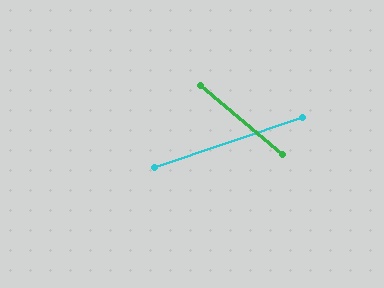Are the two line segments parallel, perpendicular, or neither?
Neither parallel nor perpendicular — they differ by about 59°.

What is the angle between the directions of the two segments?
Approximately 59 degrees.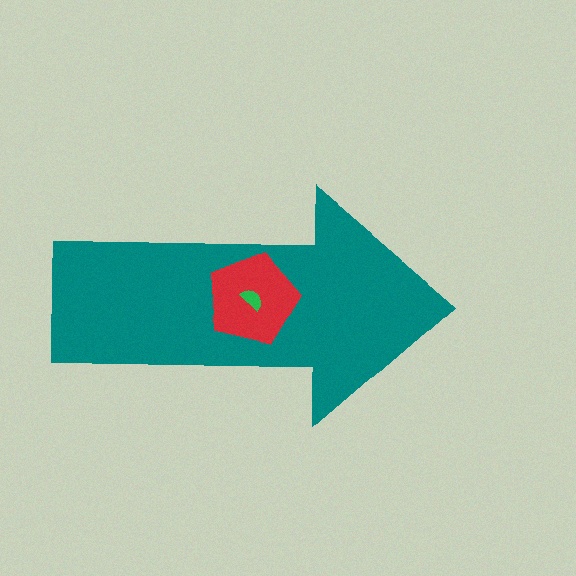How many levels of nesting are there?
3.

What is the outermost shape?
The teal arrow.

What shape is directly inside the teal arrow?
The red pentagon.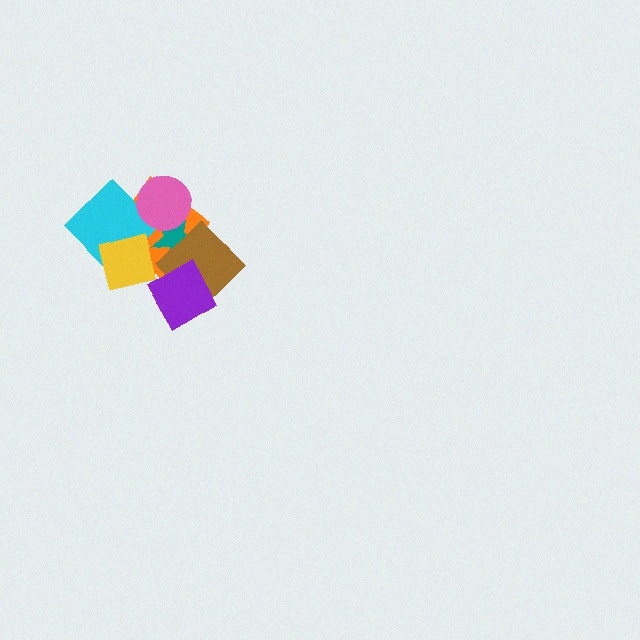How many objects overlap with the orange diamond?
5 objects overlap with the orange diamond.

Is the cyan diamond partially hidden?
Yes, it is partially covered by another shape.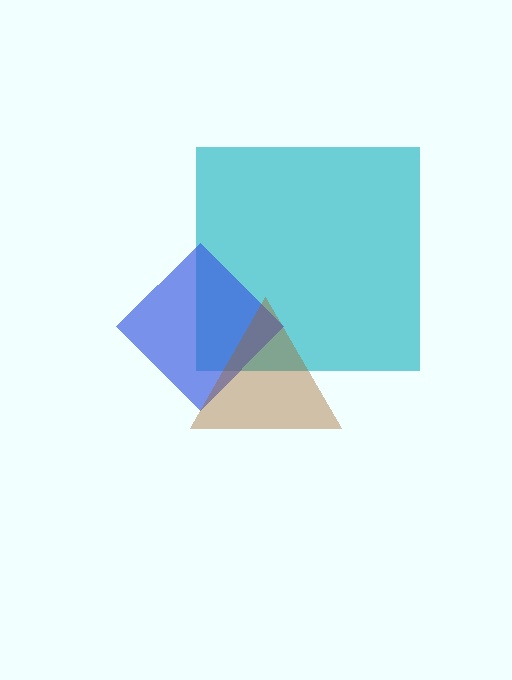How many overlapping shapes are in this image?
There are 3 overlapping shapes in the image.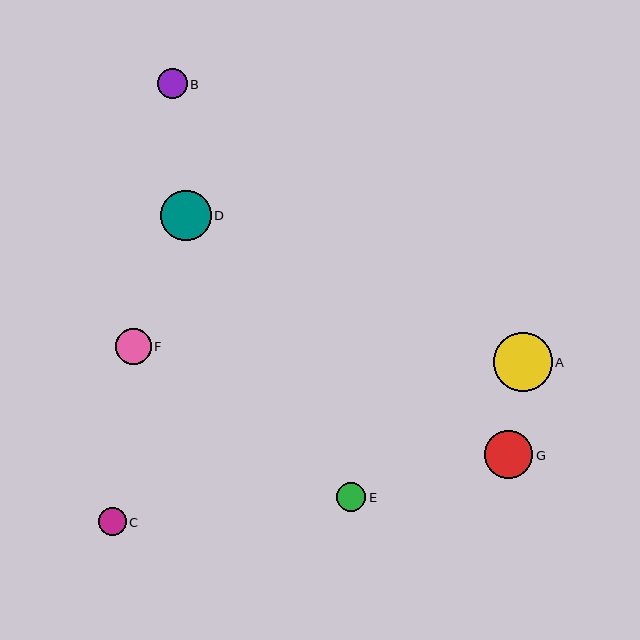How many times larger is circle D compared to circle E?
Circle D is approximately 1.7 times the size of circle E.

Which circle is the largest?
Circle A is the largest with a size of approximately 58 pixels.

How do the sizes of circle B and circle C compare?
Circle B and circle C are approximately the same size.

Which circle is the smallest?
Circle C is the smallest with a size of approximately 28 pixels.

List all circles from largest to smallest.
From largest to smallest: A, D, G, F, B, E, C.